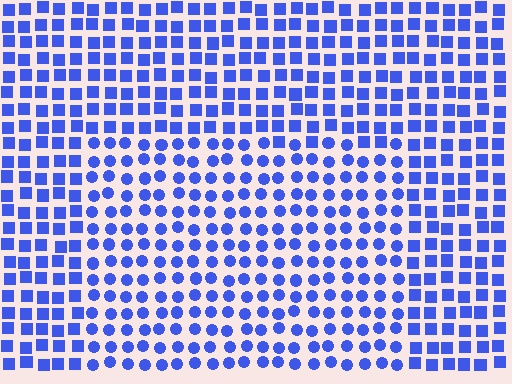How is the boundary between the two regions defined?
The boundary is defined by a change in element shape: circles inside vs. squares outside. All elements share the same color and spacing.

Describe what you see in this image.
The image is filled with small blue elements arranged in a uniform grid. A rectangle-shaped region contains circles, while the surrounding area contains squares. The boundary is defined purely by the change in element shape.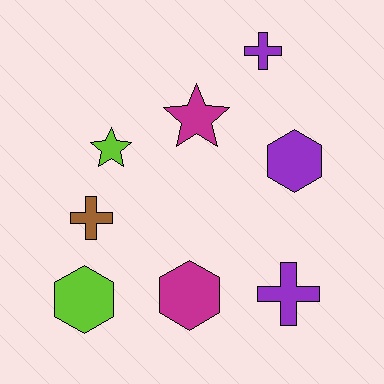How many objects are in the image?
There are 8 objects.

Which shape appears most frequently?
Hexagon, with 3 objects.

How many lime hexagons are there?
There is 1 lime hexagon.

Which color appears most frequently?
Purple, with 3 objects.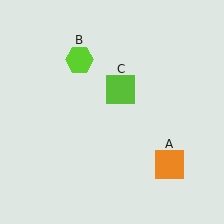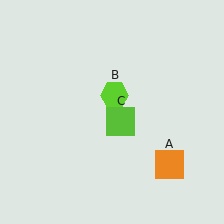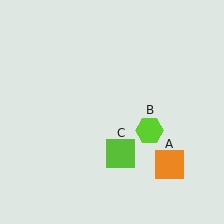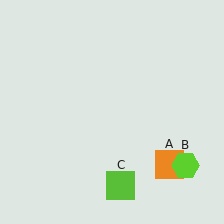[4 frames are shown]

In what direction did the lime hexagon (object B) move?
The lime hexagon (object B) moved down and to the right.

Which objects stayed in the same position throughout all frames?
Orange square (object A) remained stationary.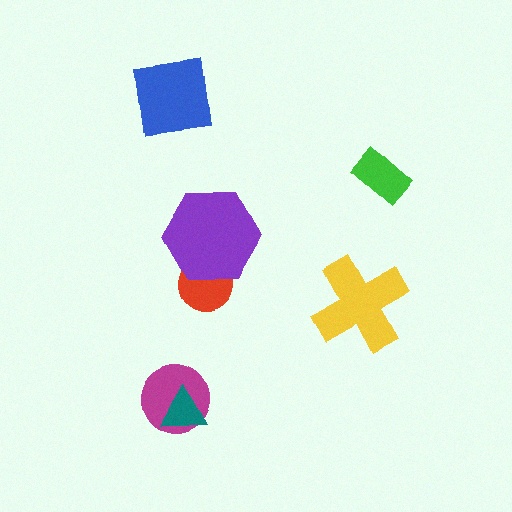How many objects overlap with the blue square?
0 objects overlap with the blue square.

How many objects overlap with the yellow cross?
0 objects overlap with the yellow cross.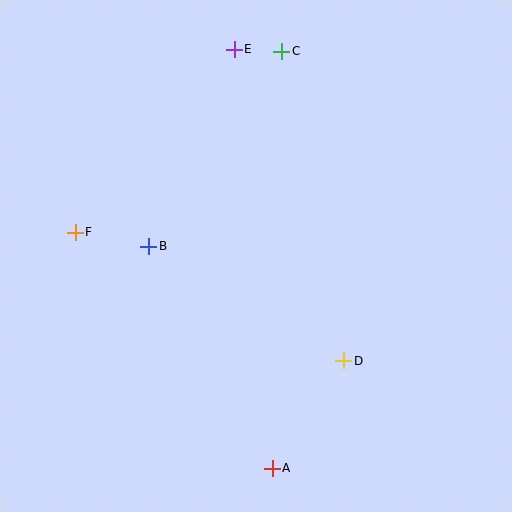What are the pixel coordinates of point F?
Point F is at (75, 232).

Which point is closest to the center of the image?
Point B at (149, 246) is closest to the center.